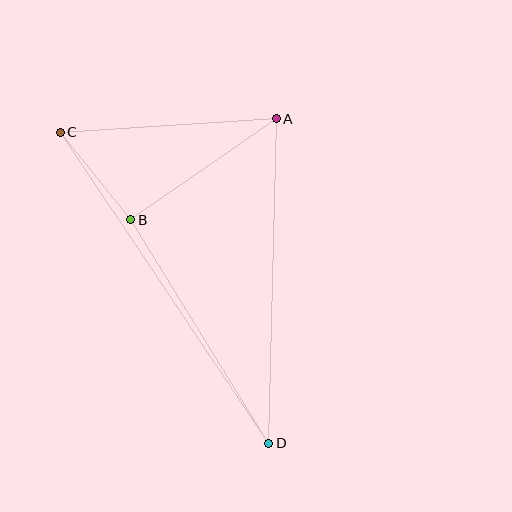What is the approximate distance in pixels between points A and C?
The distance between A and C is approximately 217 pixels.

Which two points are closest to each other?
Points B and C are closest to each other.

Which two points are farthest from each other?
Points C and D are farthest from each other.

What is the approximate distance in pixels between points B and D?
The distance between B and D is approximately 263 pixels.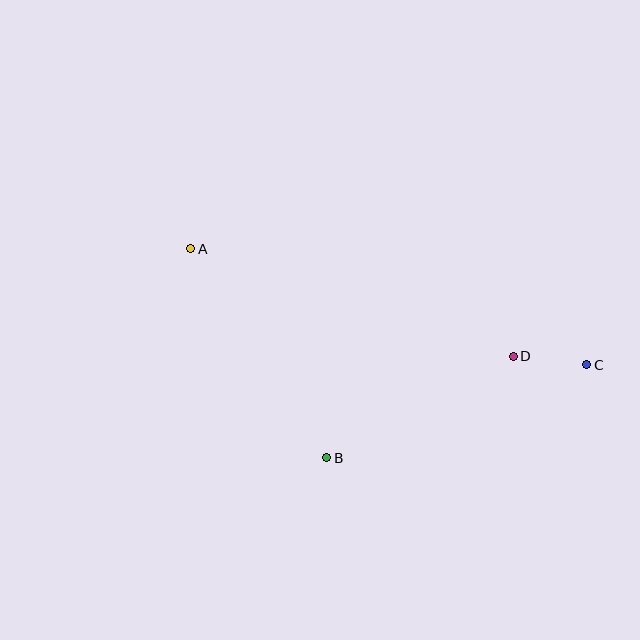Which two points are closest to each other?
Points C and D are closest to each other.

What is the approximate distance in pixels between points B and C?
The distance between B and C is approximately 276 pixels.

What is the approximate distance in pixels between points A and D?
The distance between A and D is approximately 340 pixels.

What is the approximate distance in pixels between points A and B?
The distance between A and B is approximately 249 pixels.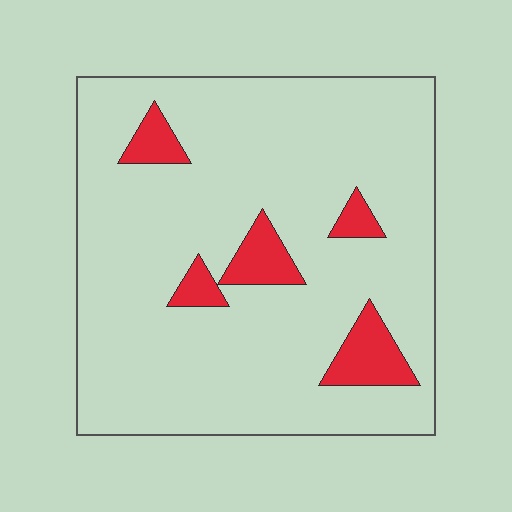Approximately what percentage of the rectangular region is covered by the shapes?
Approximately 10%.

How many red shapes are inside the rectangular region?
5.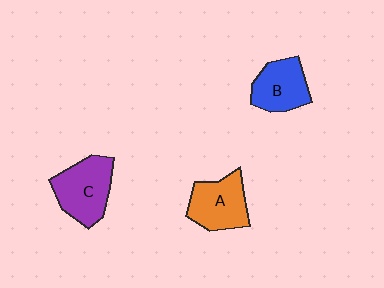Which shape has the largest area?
Shape C (purple).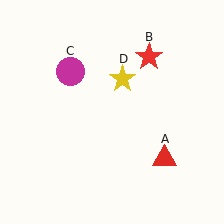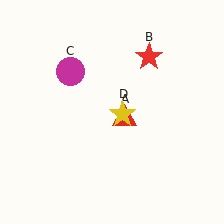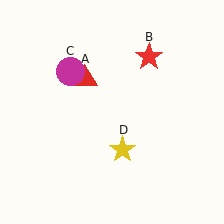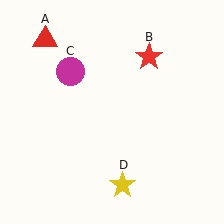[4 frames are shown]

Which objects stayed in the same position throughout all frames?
Red star (object B) and magenta circle (object C) remained stationary.